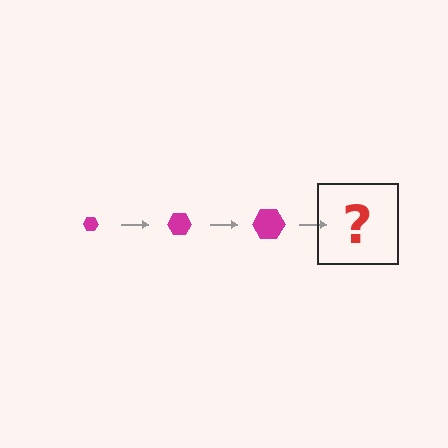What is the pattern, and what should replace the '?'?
The pattern is that the hexagon gets progressively larger each step. The '?' should be a magenta hexagon, larger than the previous one.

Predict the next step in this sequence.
The next step is a magenta hexagon, larger than the previous one.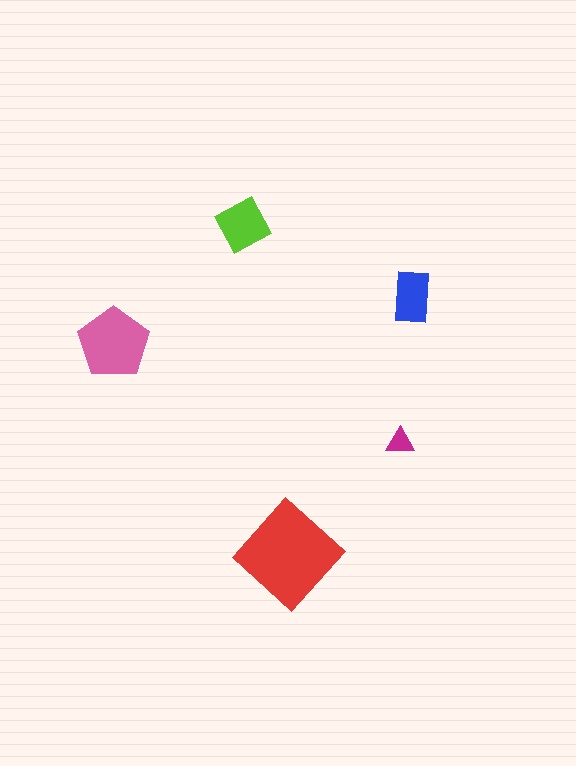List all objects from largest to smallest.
The red diamond, the pink pentagon, the lime square, the blue rectangle, the magenta triangle.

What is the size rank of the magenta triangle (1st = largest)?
5th.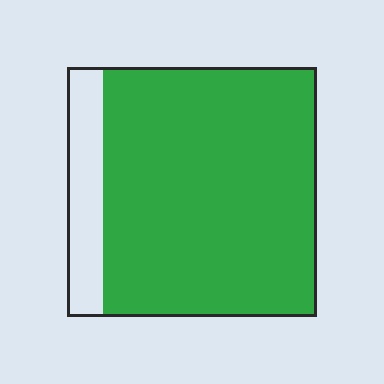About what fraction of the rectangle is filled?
About seven eighths (7/8).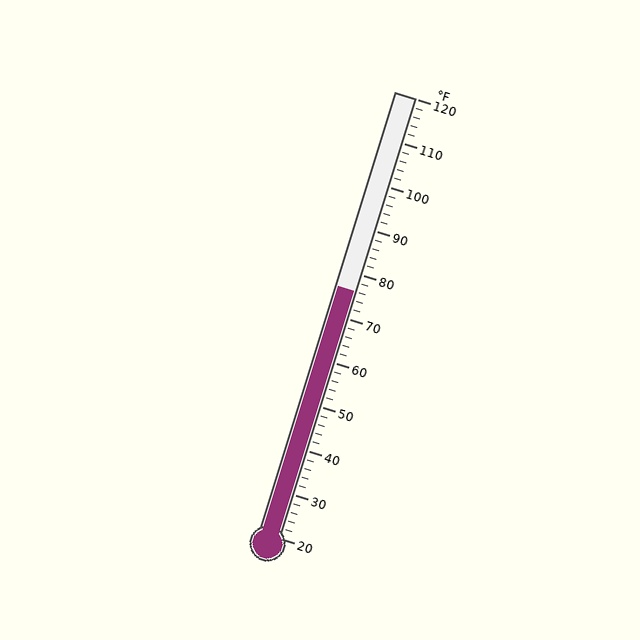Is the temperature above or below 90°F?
The temperature is below 90°F.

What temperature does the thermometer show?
The thermometer shows approximately 76°F.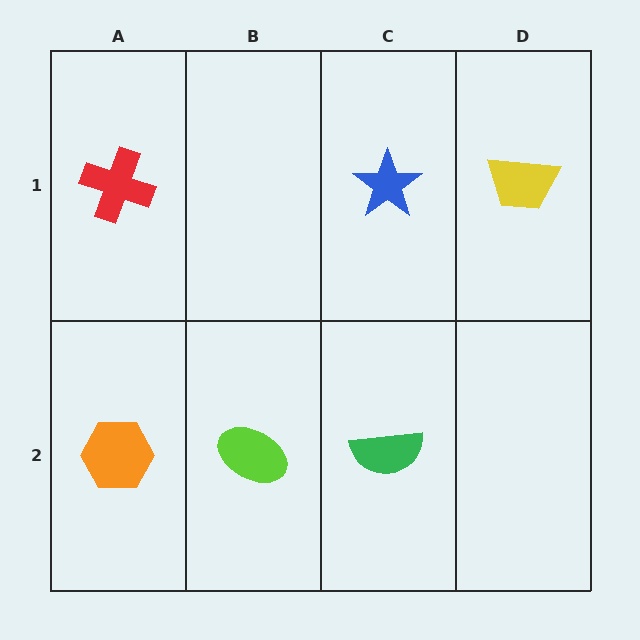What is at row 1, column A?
A red cross.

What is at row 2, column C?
A green semicircle.